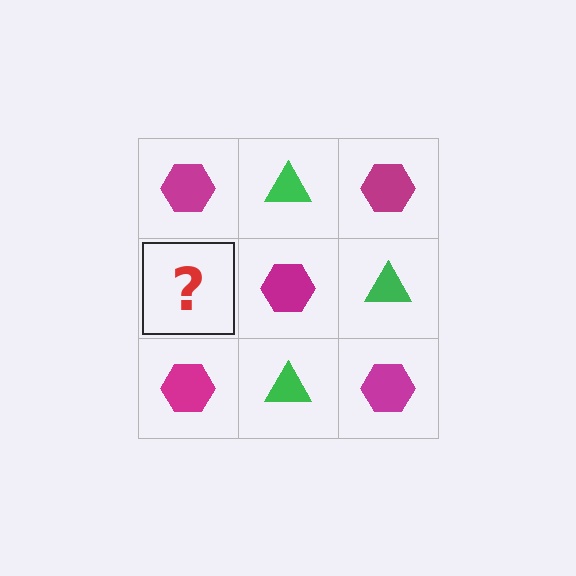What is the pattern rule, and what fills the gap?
The rule is that it alternates magenta hexagon and green triangle in a checkerboard pattern. The gap should be filled with a green triangle.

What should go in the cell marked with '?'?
The missing cell should contain a green triangle.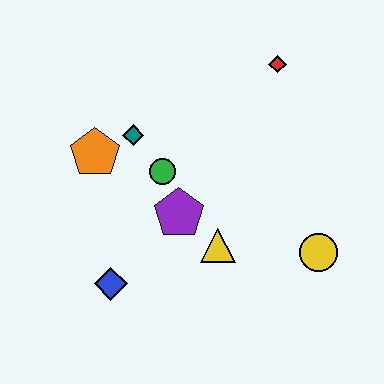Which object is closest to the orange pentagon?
The teal diamond is closest to the orange pentagon.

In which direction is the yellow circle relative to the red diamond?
The yellow circle is below the red diamond.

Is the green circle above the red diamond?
No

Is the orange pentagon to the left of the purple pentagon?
Yes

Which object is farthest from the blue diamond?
The red diamond is farthest from the blue diamond.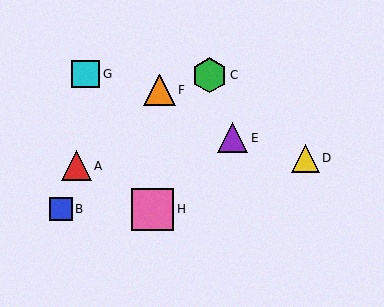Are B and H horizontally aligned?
Yes, both are at y≈209.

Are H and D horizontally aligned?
No, H is at y≈209 and D is at y≈158.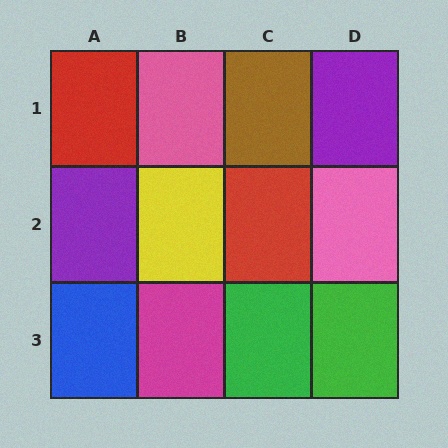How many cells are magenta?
1 cell is magenta.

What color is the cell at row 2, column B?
Yellow.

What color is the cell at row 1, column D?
Purple.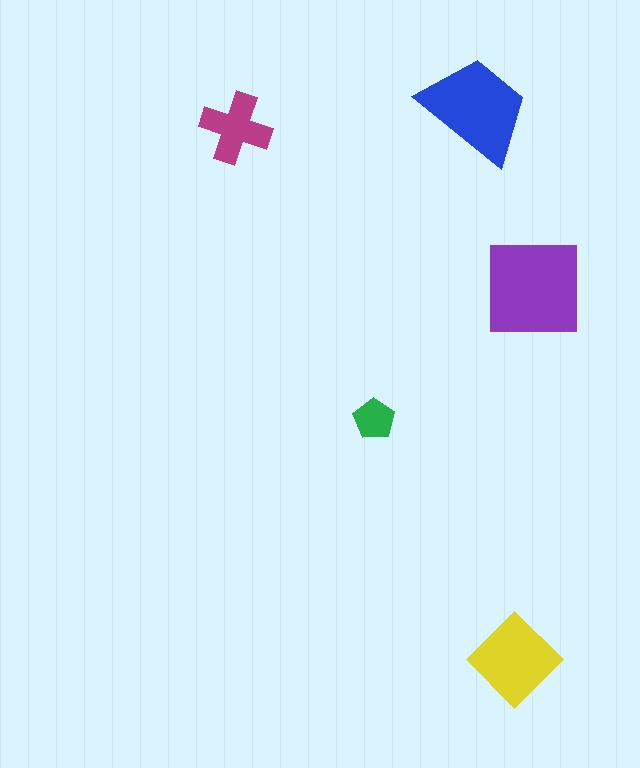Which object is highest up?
The blue trapezoid is topmost.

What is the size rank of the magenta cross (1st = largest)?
4th.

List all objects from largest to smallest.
The purple square, the blue trapezoid, the yellow diamond, the magenta cross, the green pentagon.